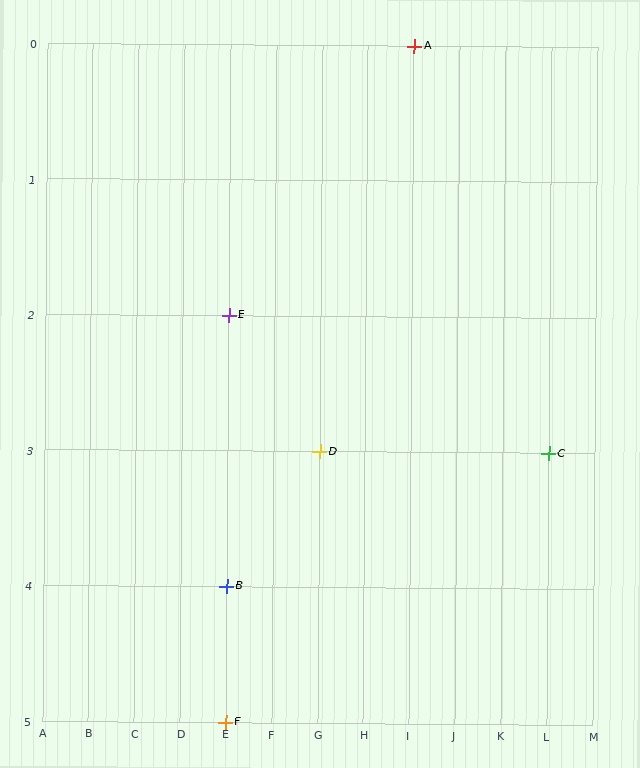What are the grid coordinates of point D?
Point D is at grid coordinates (G, 3).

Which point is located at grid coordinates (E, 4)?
Point B is at (E, 4).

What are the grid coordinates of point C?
Point C is at grid coordinates (L, 3).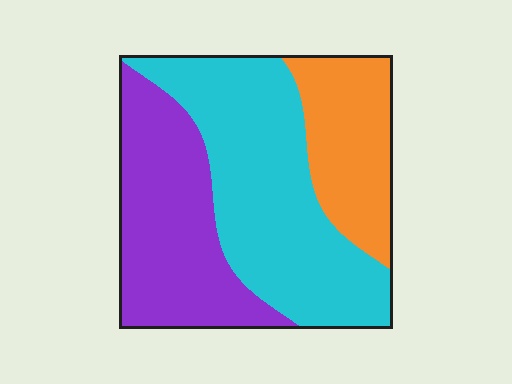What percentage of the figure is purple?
Purple takes up between a third and a half of the figure.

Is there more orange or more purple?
Purple.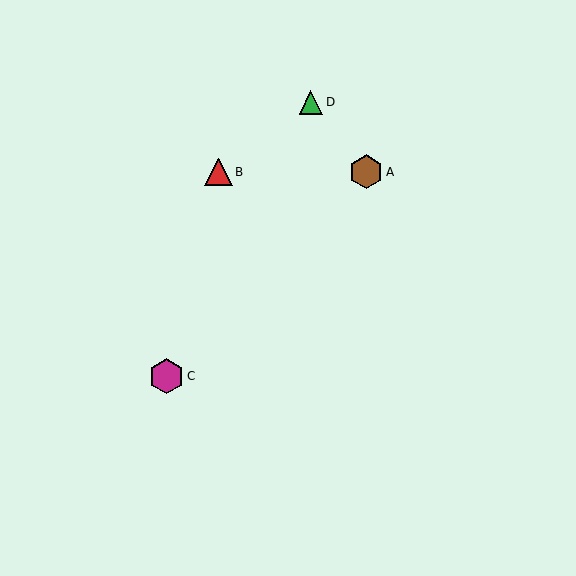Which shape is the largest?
The magenta hexagon (labeled C) is the largest.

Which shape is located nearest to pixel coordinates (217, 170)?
The red triangle (labeled B) at (218, 172) is nearest to that location.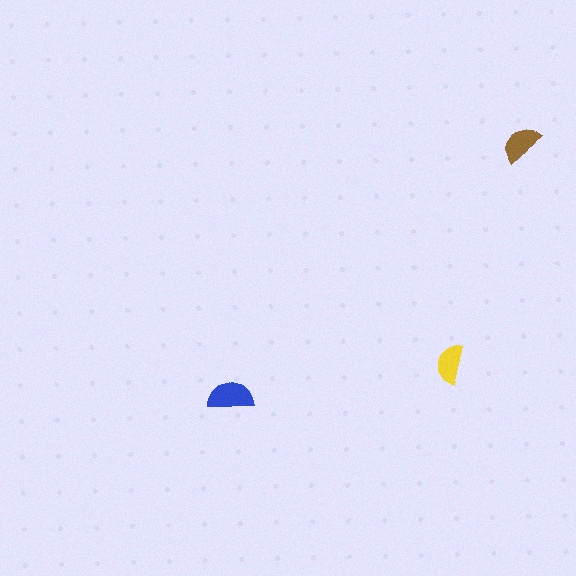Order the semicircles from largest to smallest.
the blue one, the brown one, the yellow one.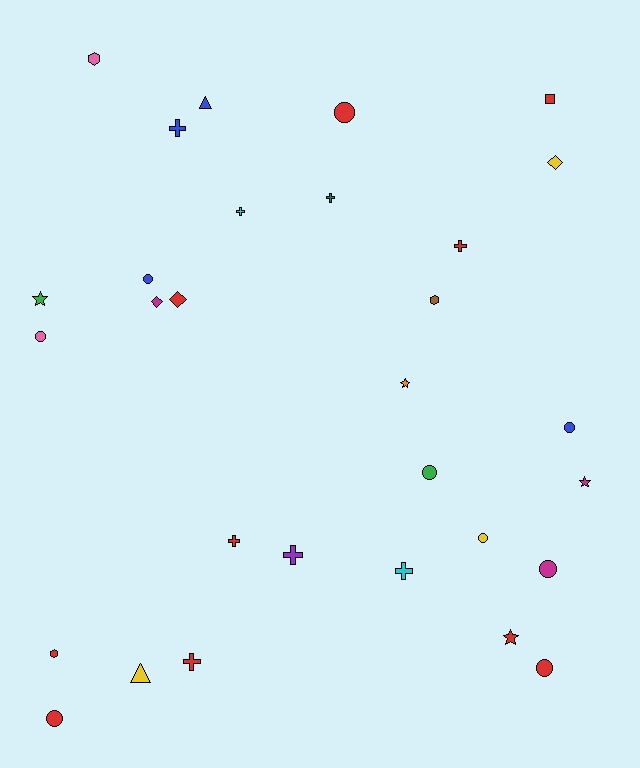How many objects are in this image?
There are 30 objects.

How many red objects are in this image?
There are 10 red objects.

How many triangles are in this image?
There are 2 triangles.